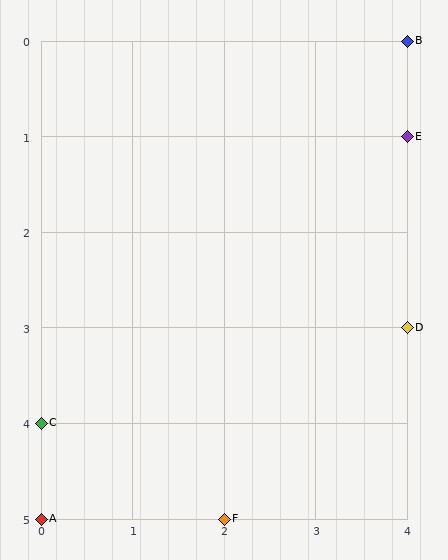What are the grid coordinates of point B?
Point B is at grid coordinates (4, 0).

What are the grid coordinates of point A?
Point A is at grid coordinates (0, 5).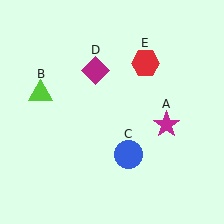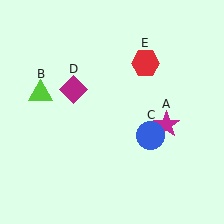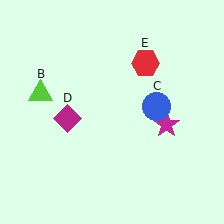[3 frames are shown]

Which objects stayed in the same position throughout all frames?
Magenta star (object A) and lime triangle (object B) and red hexagon (object E) remained stationary.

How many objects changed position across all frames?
2 objects changed position: blue circle (object C), magenta diamond (object D).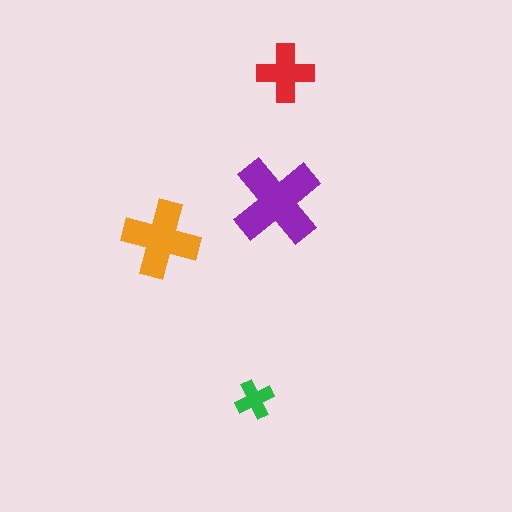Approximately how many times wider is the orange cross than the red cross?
About 1.5 times wider.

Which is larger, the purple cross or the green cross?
The purple one.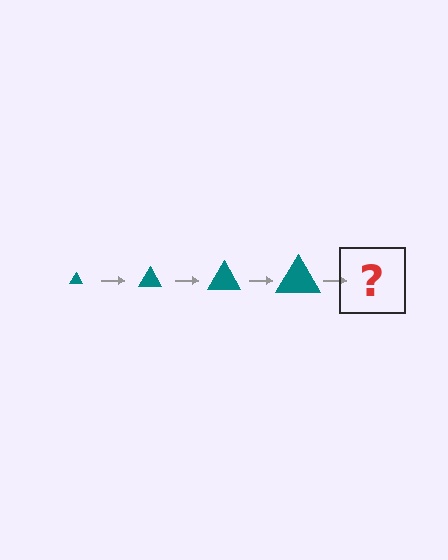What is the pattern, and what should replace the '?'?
The pattern is that the triangle gets progressively larger each step. The '?' should be a teal triangle, larger than the previous one.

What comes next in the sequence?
The next element should be a teal triangle, larger than the previous one.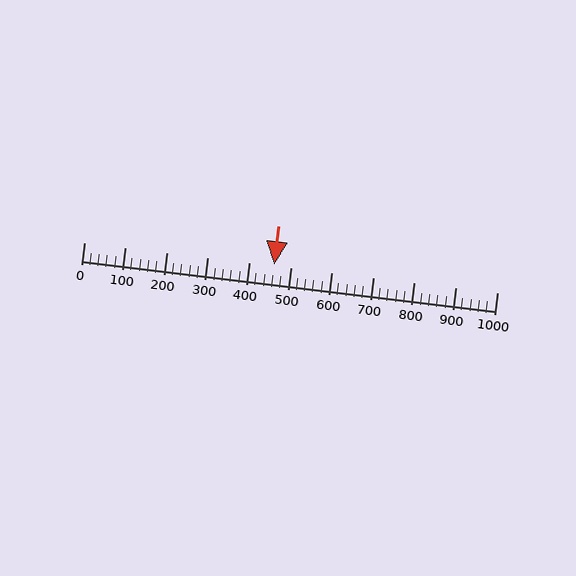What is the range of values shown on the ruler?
The ruler shows values from 0 to 1000.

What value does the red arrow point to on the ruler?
The red arrow points to approximately 460.